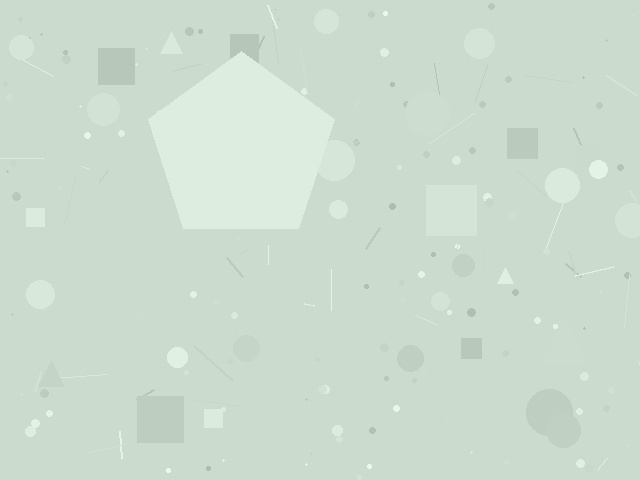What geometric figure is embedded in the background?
A pentagon is embedded in the background.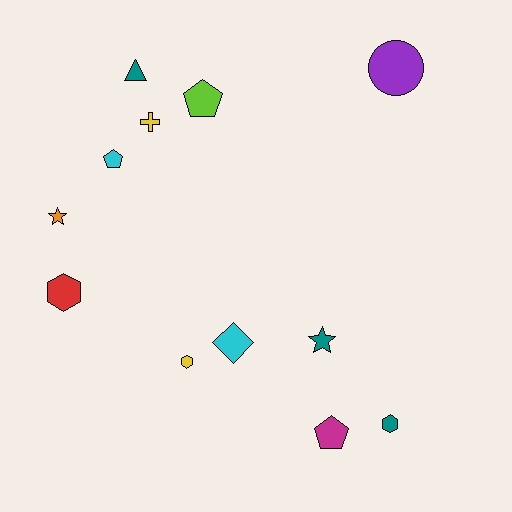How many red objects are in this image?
There is 1 red object.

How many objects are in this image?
There are 12 objects.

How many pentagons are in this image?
There are 3 pentagons.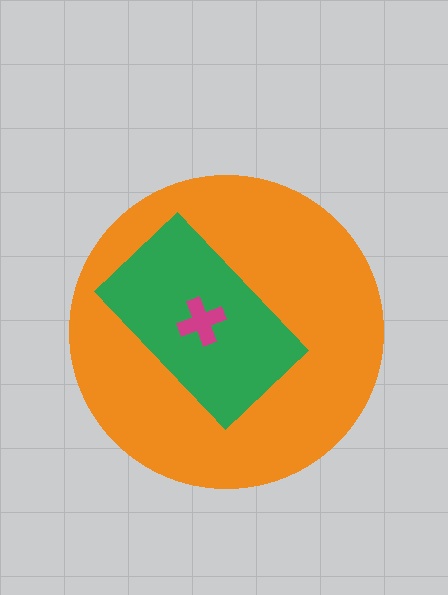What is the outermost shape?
The orange circle.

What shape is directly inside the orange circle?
The green rectangle.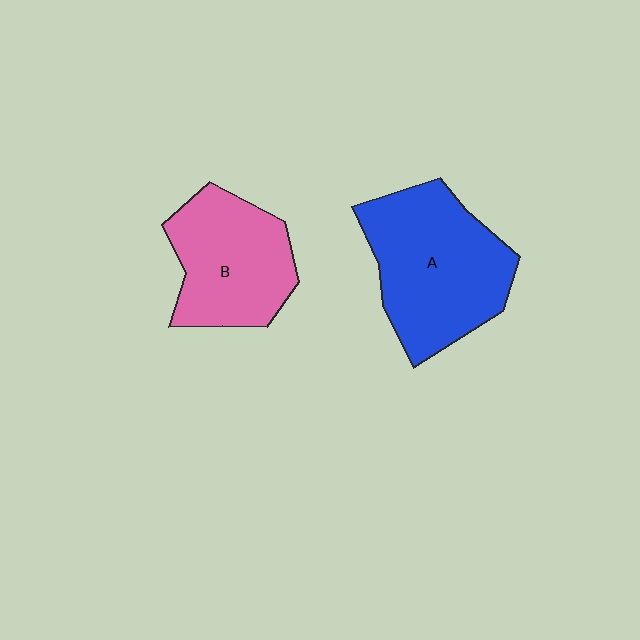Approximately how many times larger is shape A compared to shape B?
Approximately 1.3 times.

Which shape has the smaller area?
Shape B (pink).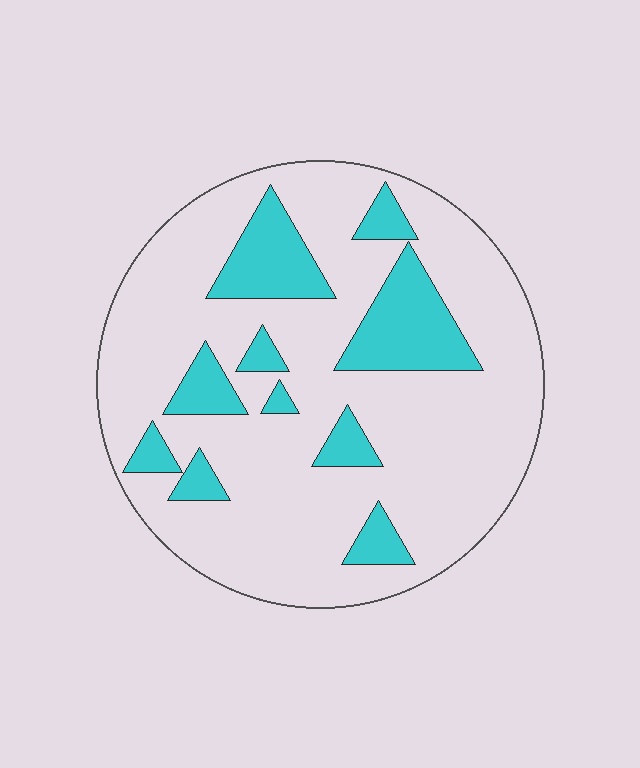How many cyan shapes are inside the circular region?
10.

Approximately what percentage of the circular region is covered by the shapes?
Approximately 20%.